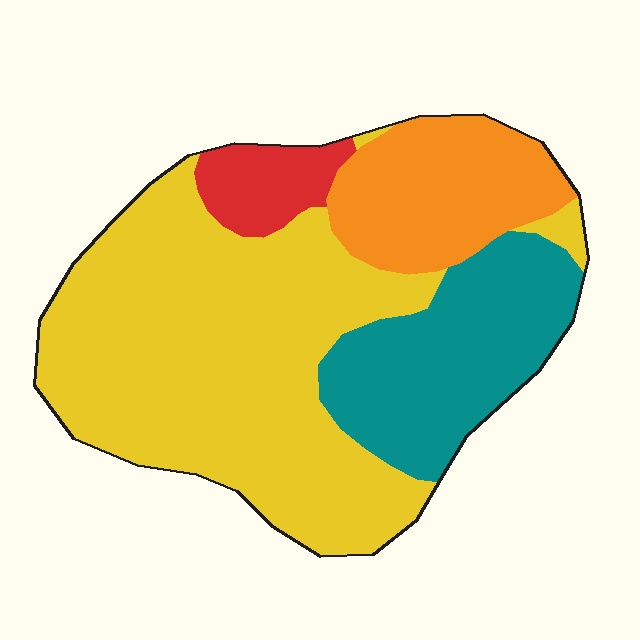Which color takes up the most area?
Yellow, at roughly 55%.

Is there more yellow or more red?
Yellow.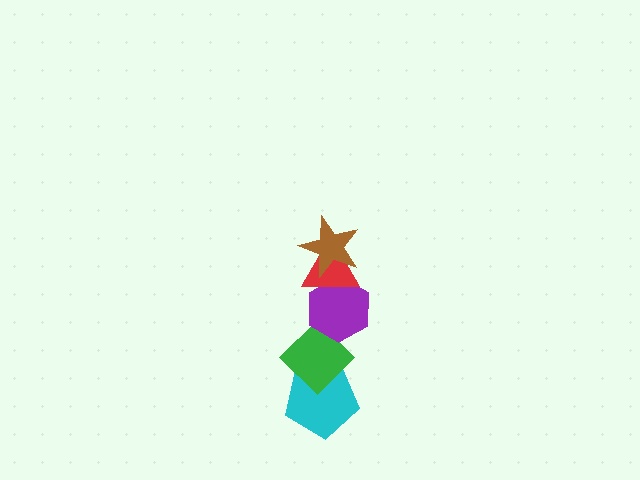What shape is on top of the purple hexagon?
The red triangle is on top of the purple hexagon.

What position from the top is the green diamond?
The green diamond is 4th from the top.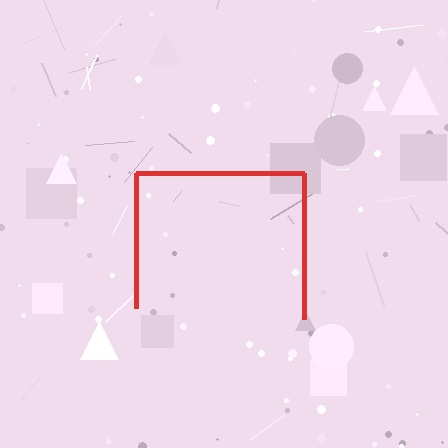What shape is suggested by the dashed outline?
The dashed outline suggests a square.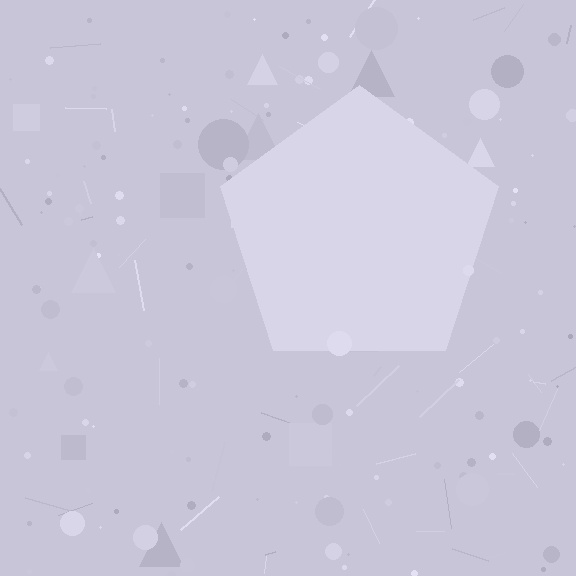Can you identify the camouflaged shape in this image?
The camouflaged shape is a pentagon.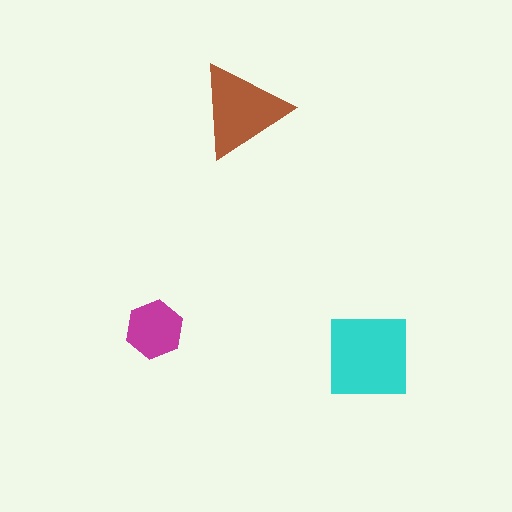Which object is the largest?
The cyan square.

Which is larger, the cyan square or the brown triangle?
The cyan square.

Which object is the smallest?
The magenta hexagon.